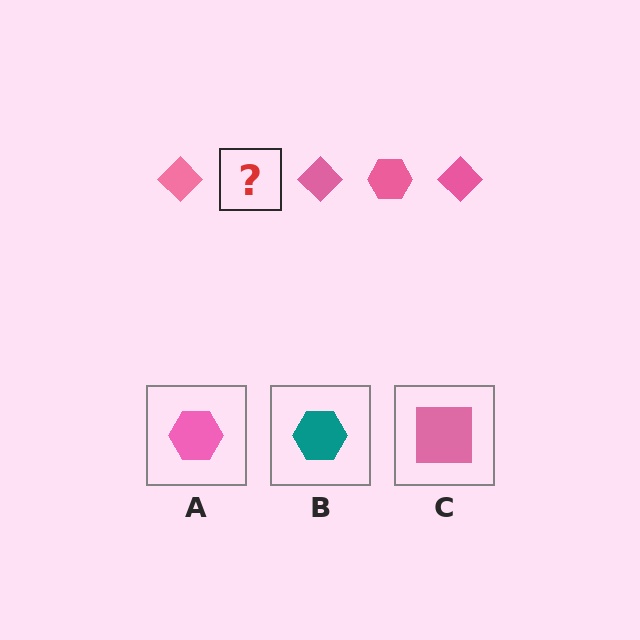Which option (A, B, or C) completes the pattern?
A.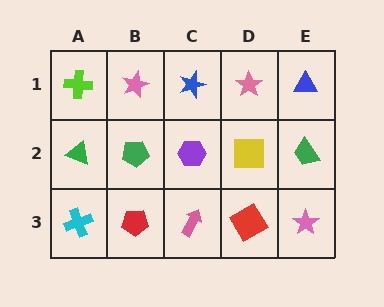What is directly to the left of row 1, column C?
A pink star.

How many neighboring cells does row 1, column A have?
2.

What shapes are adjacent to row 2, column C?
A blue star (row 1, column C), a pink arrow (row 3, column C), a green pentagon (row 2, column B), a yellow square (row 2, column D).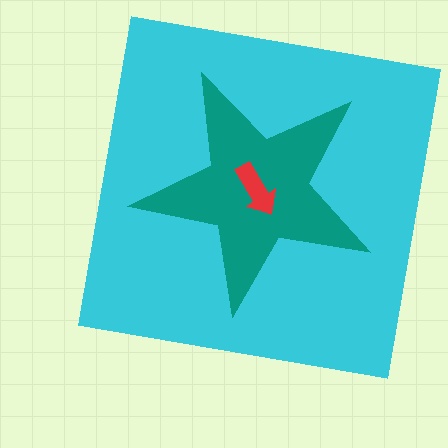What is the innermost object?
The red arrow.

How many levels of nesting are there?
3.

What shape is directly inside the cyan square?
The teal star.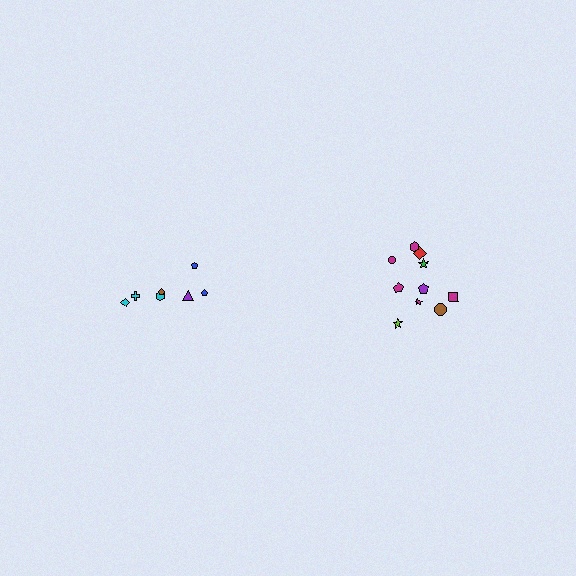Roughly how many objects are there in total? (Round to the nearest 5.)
Roughly 15 objects in total.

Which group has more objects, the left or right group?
The right group.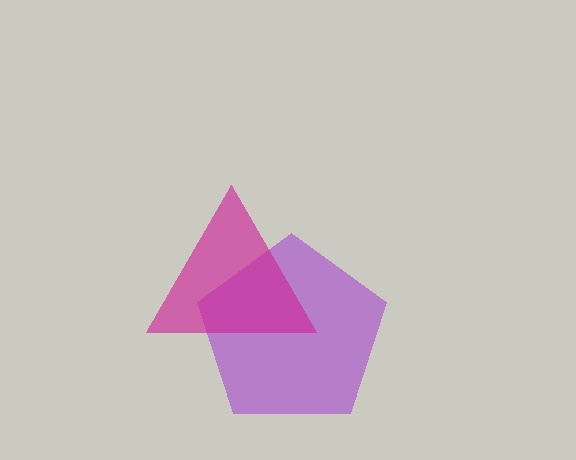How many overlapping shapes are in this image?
There are 2 overlapping shapes in the image.